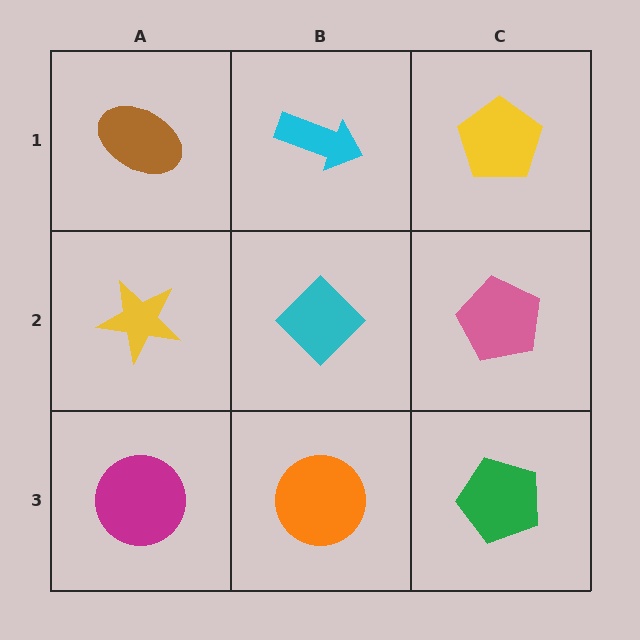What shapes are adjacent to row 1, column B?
A cyan diamond (row 2, column B), a brown ellipse (row 1, column A), a yellow pentagon (row 1, column C).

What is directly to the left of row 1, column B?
A brown ellipse.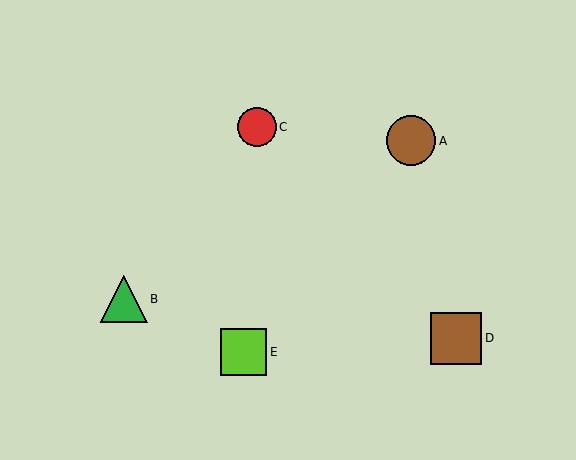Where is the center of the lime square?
The center of the lime square is at (244, 352).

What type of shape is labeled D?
Shape D is a brown square.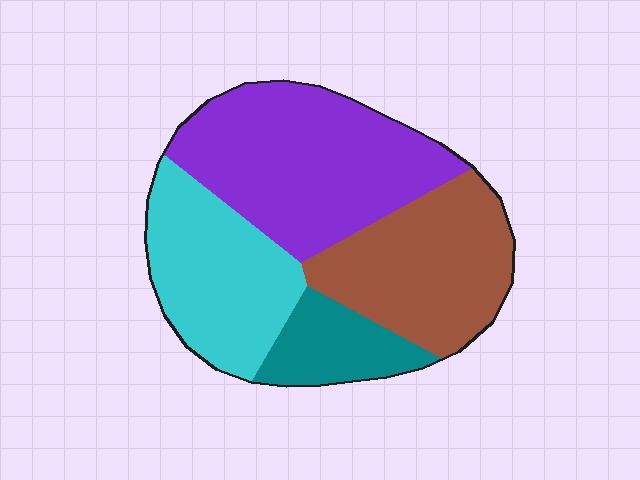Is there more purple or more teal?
Purple.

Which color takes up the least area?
Teal, at roughly 10%.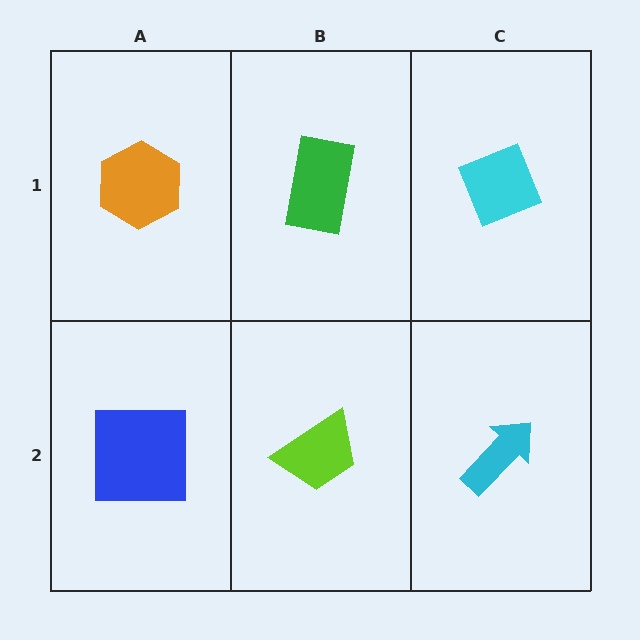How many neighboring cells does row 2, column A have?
2.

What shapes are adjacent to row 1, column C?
A cyan arrow (row 2, column C), a green rectangle (row 1, column B).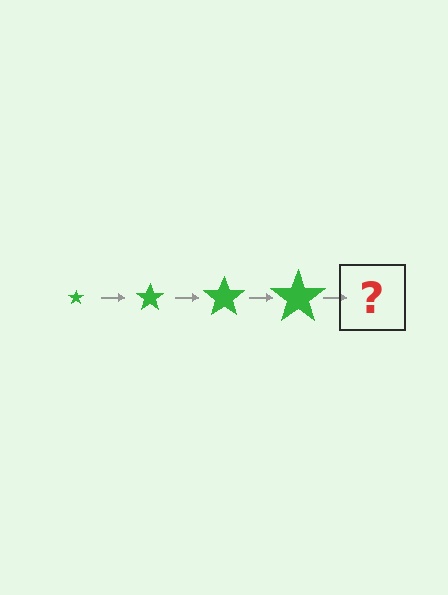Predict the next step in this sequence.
The next step is a green star, larger than the previous one.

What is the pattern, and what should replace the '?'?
The pattern is that the star gets progressively larger each step. The '?' should be a green star, larger than the previous one.